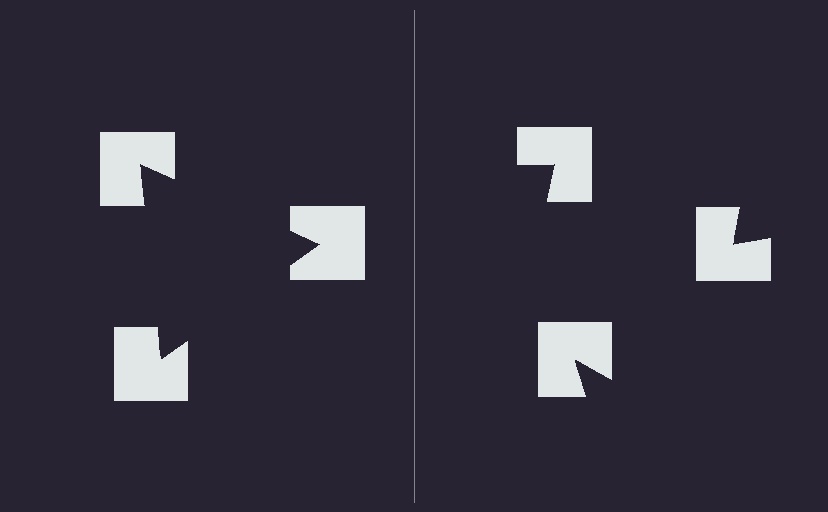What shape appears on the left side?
An illusory triangle.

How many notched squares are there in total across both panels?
6 — 3 on each side.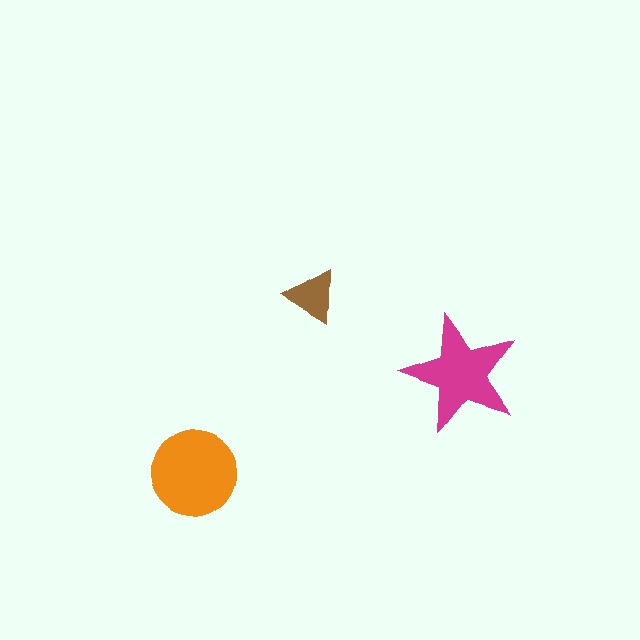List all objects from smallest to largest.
The brown triangle, the magenta star, the orange circle.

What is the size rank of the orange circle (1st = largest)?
1st.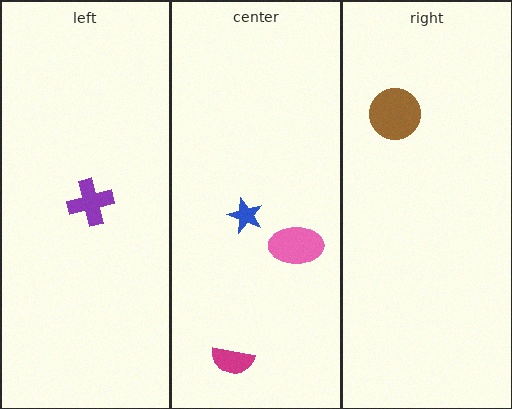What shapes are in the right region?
The brown circle.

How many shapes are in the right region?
1.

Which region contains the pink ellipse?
The center region.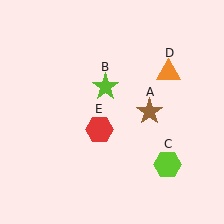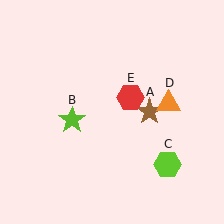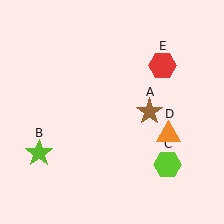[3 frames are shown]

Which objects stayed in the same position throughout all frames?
Brown star (object A) and lime hexagon (object C) remained stationary.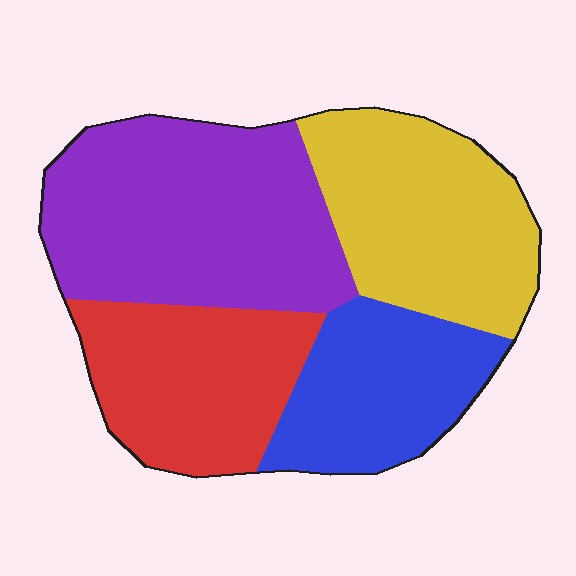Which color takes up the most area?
Purple, at roughly 35%.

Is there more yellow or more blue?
Yellow.